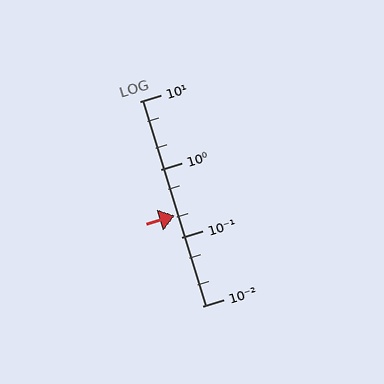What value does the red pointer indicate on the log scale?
The pointer indicates approximately 0.21.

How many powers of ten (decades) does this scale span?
The scale spans 3 decades, from 0.01 to 10.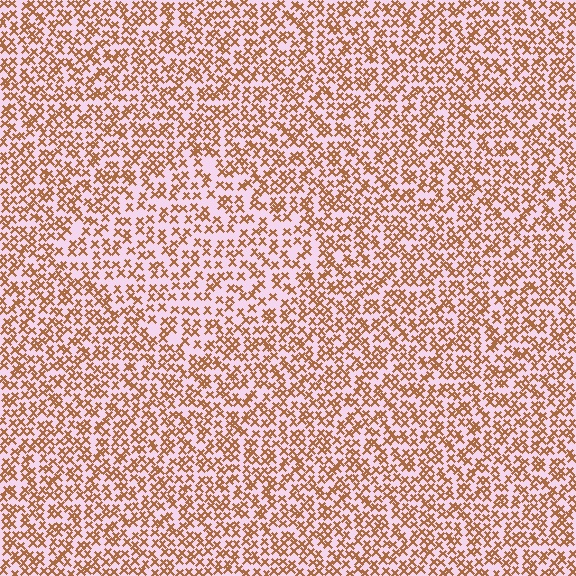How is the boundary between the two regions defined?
The boundary is defined by a change in element density (approximately 1.5x ratio). All elements are the same color, size, and shape.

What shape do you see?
I see a diamond.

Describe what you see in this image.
The image contains small brown elements arranged at two different densities. A diamond-shaped region is visible where the elements are less densely packed than the surrounding area.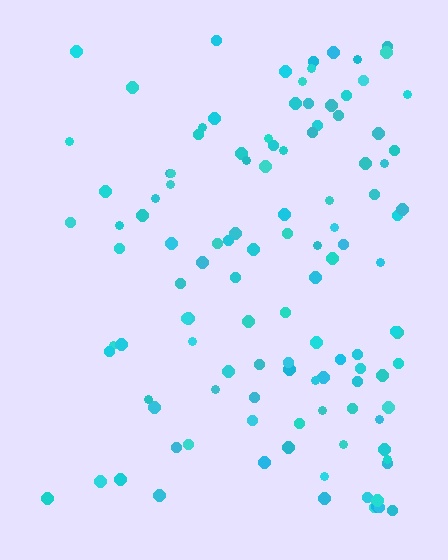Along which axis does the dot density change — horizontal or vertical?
Horizontal.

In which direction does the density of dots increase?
From left to right, with the right side densest.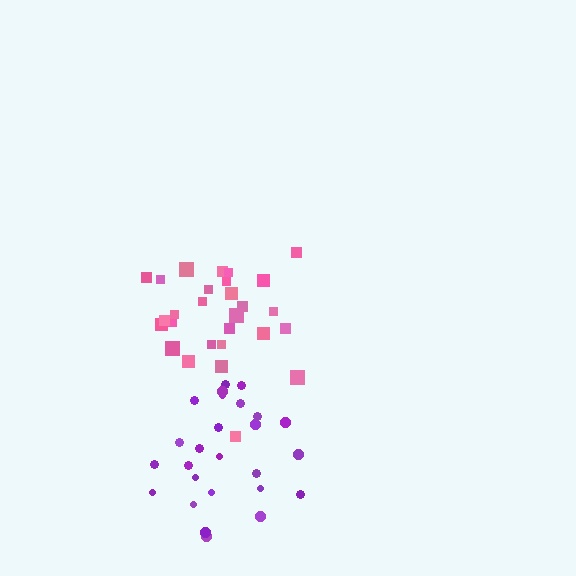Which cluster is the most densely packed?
Pink.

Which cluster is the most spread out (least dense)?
Purple.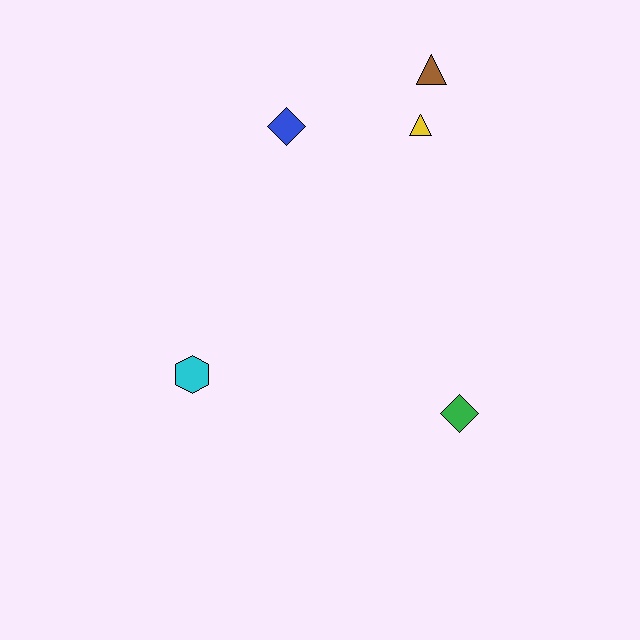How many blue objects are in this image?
There is 1 blue object.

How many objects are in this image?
There are 5 objects.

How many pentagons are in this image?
There are no pentagons.